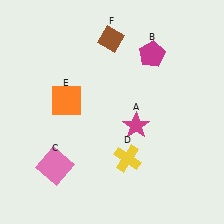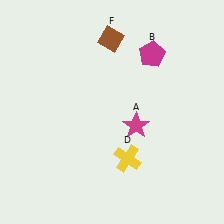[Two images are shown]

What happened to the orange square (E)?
The orange square (E) was removed in Image 2. It was in the top-left area of Image 1.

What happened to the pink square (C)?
The pink square (C) was removed in Image 2. It was in the bottom-left area of Image 1.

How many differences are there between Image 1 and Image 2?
There are 2 differences between the two images.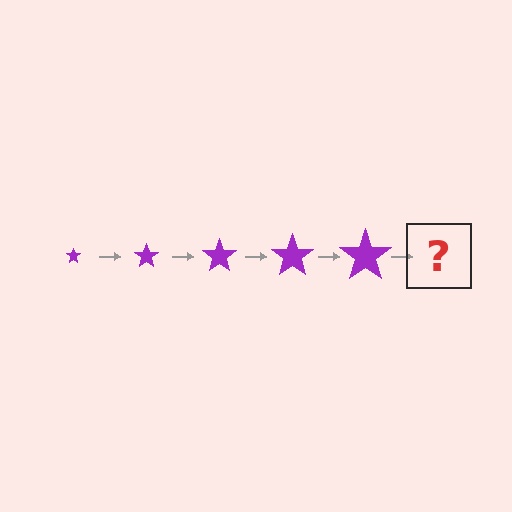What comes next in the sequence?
The next element should be a purple star, larger than the previous one.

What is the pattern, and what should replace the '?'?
The pattern is that the star gets progressively larger each step. The '?' should be a purple star, larger than the previous one.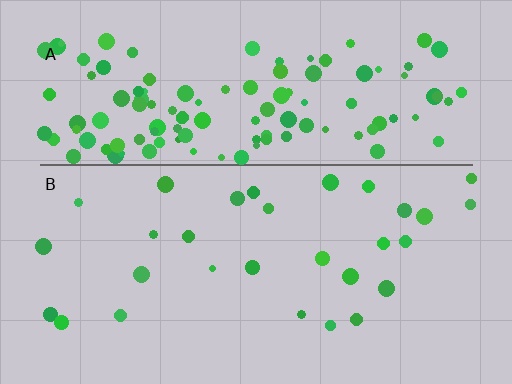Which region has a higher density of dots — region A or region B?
A (the top).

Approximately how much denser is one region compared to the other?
Approximately 4.5× — region A over region B.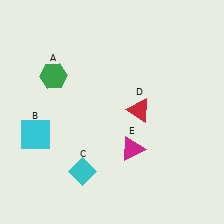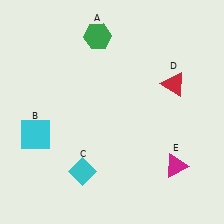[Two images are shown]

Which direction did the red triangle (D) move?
The red triangle (D) moved right.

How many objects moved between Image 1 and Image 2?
3 objects moved between the two images.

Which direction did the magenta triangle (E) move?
The magenta triangle (E) moved right.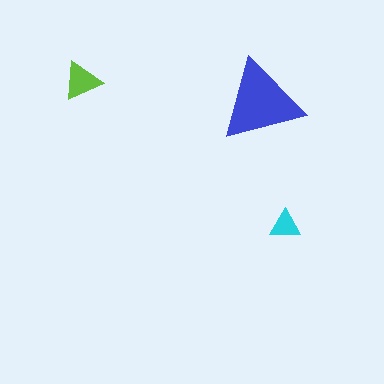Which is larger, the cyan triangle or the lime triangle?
The lime one.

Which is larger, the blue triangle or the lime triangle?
The blue one.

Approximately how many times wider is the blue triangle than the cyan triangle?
About 2.5 times wider.